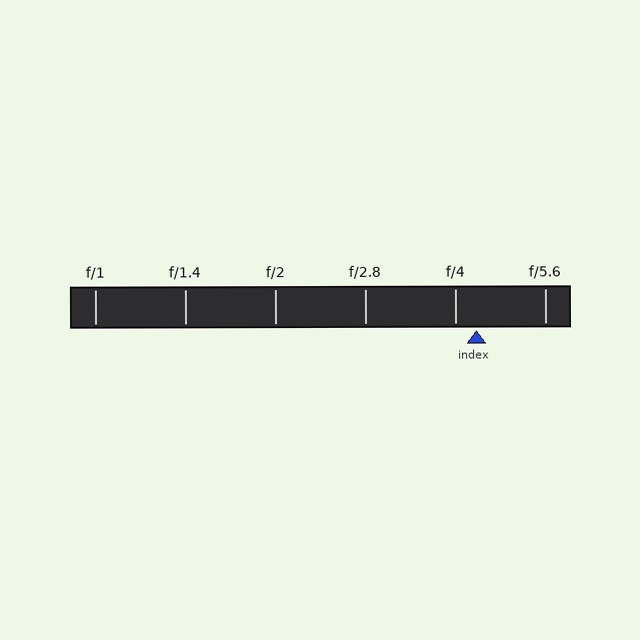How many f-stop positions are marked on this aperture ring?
There are 6 f-stop positions marked.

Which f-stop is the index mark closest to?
The index mark is closest to f/4.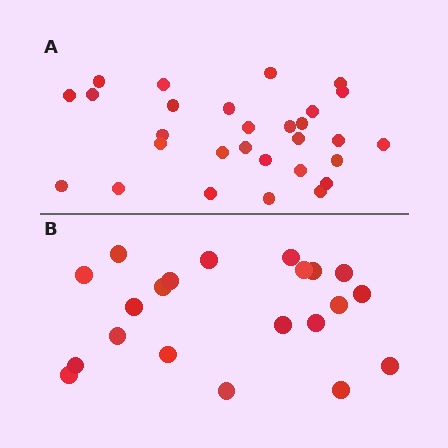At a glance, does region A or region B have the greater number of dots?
Region A (the top region) has more dots.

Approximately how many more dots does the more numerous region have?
Region A has roughly 8 or so more dots than region B.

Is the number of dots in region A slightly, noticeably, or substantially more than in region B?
Region A has noticeably more, but not dramatically so. The ratio is roughly 1.4 to 1.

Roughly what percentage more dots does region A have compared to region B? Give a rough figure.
About 40% more.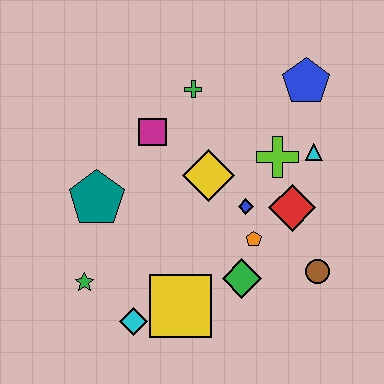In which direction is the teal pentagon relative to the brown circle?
The teal pentagon is to the left of the brown circle.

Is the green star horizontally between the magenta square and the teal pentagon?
No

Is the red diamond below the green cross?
Yes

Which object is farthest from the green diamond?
The blue pentagon is farthest from the green diamond.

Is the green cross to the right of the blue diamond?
No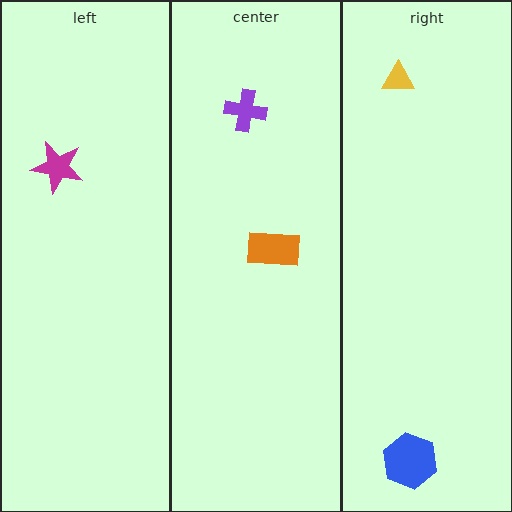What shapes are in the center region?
The orange rectangle, the purple cross.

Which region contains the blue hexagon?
The right region.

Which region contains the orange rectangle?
The center region.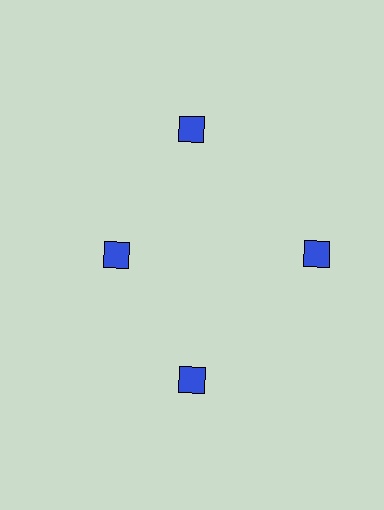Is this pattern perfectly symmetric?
No. The 4 blue diamonds are arranged in a ring, but one element near the 9 o'clock position is pulled inward toward the center, breaking the 4-fold rotational symmetry.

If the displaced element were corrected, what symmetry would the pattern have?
It would have 4-fold rotational symmetry — the pattern would map onto itself every 90 degrees.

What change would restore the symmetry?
The symmetry would be restored by moving it outward, back onto the ring so that all 4 diamonds sit at equal angles and equal distance from the center.